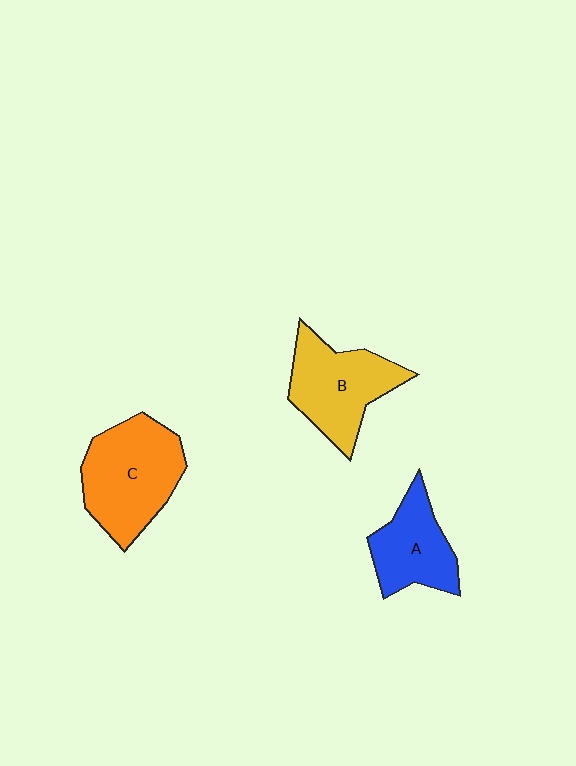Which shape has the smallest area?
Shape A (blue).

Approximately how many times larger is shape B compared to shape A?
Approximately 1.3 times.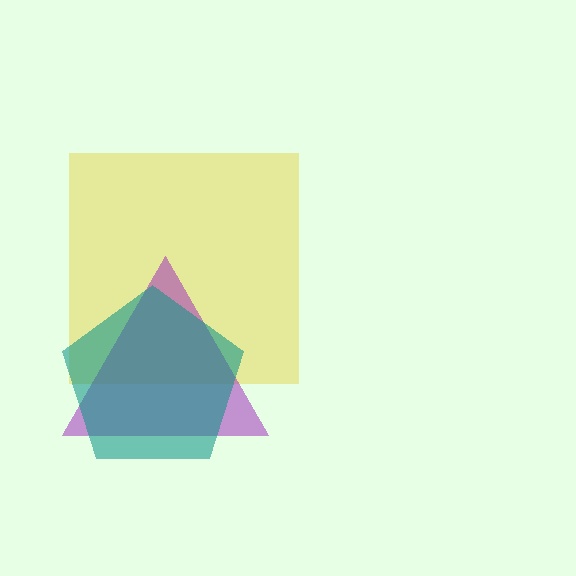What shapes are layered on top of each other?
The layered shapes are: a yellow square, a purple triangle, a teal pentagon.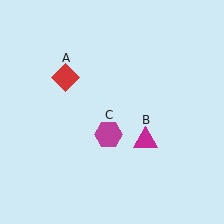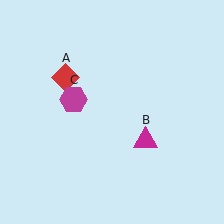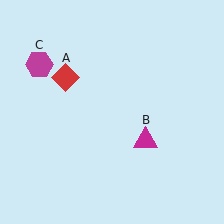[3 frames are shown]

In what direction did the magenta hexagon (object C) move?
The magenta hexagon (object C) moved up and to the left.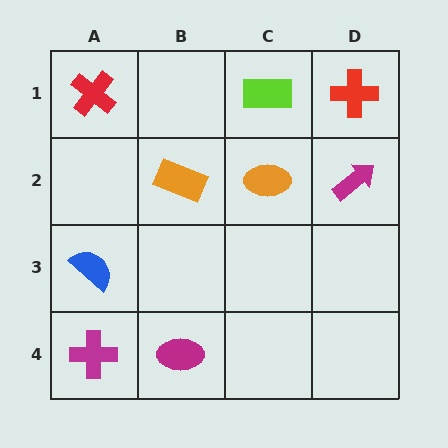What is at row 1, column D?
A red cross.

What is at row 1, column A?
A red cross.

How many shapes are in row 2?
3 shapes.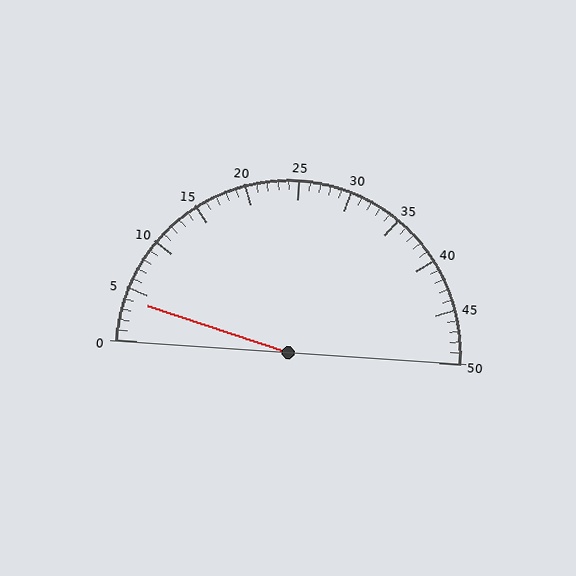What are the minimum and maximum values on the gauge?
The gauge ranges from 0 to 50.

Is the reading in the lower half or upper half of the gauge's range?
The reading is in the lower half of the range (0 to 50).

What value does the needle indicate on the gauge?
The needle indicates approximately 4.